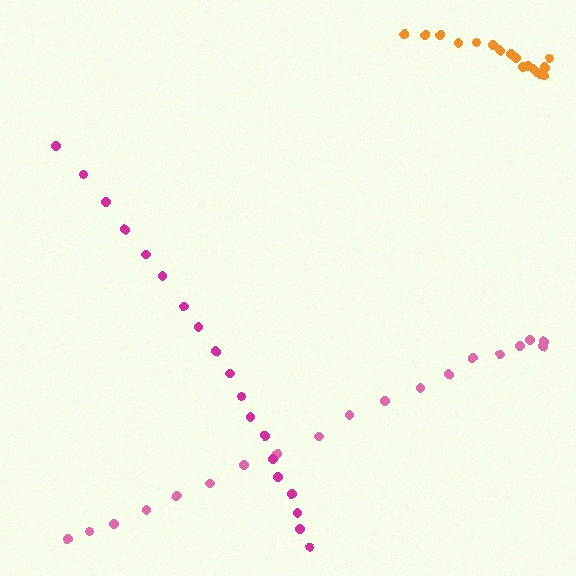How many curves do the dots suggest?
There are 3 distinct paths.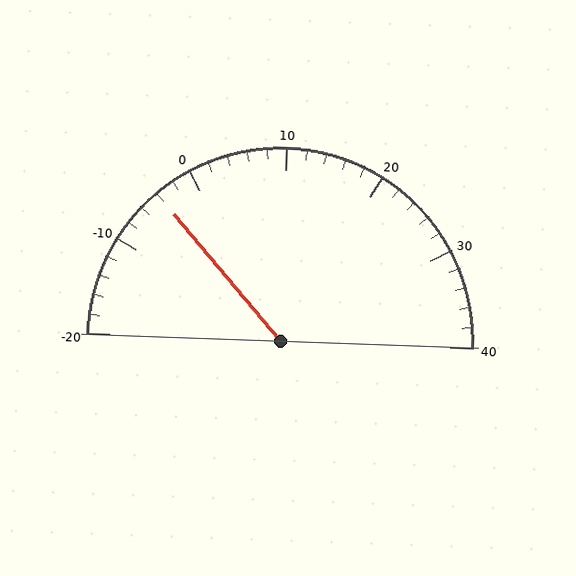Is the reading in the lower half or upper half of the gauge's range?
The reading is in the lower half of the range (-20 to 40).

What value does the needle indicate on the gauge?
The needle indicates approximately -4.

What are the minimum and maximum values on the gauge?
The gauge ranges from -20 to 40.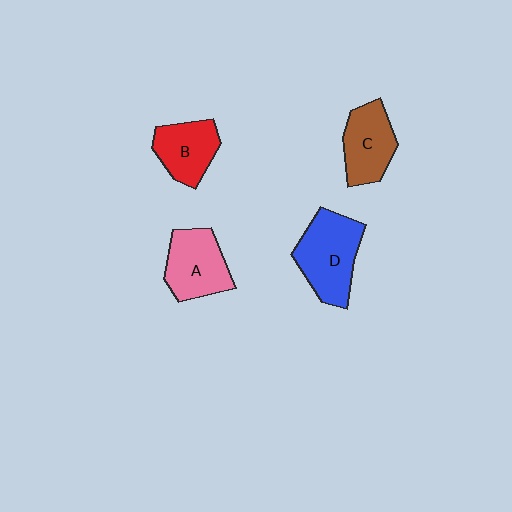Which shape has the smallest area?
Shape B (red).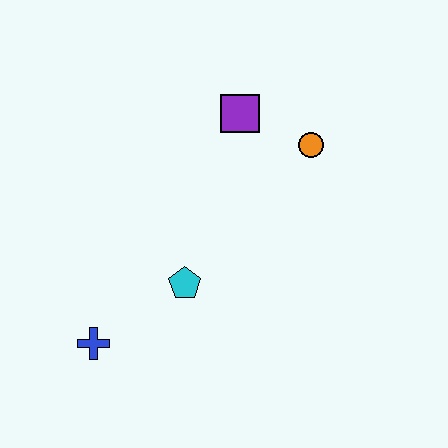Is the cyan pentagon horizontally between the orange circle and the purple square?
No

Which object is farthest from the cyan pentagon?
The orange circle is farthest from the cyan pentagon.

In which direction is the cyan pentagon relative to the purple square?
The cyan pentagon is below the purple square.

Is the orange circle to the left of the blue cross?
No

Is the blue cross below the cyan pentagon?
Yes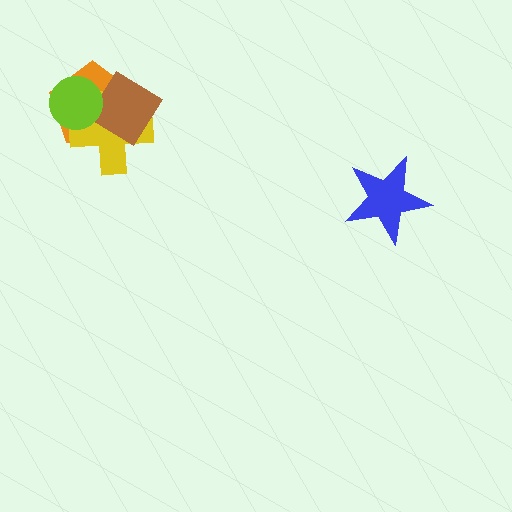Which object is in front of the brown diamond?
The lime circle is in front of the brown diamond.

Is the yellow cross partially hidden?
Yes, it is partially covered by another shape.